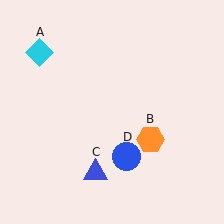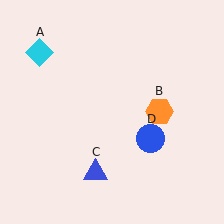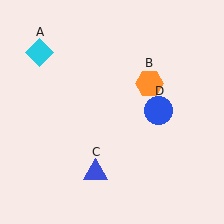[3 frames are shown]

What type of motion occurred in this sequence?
The orange hexagon (object B), blue circle (object D) rotated counterclockwise around the center of the scene.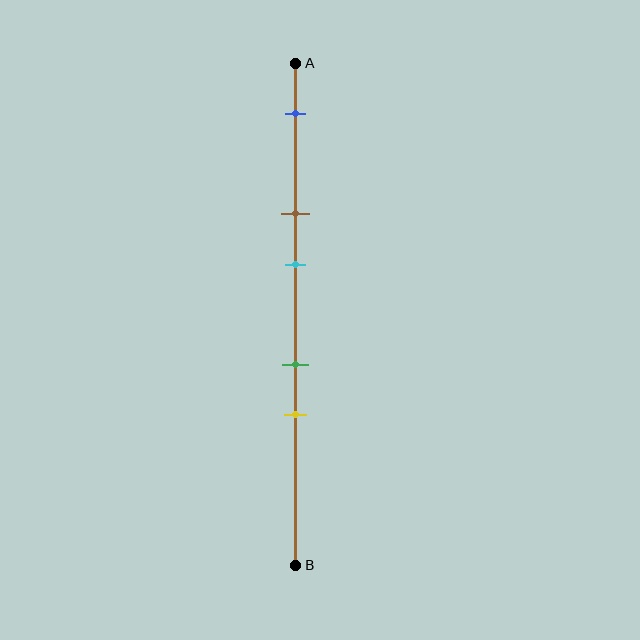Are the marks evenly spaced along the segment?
No, the marks are not evenly spaced.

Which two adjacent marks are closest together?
The green and yellow marks are the closest adjacent pair.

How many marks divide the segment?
There are 5 marks dividing the segment.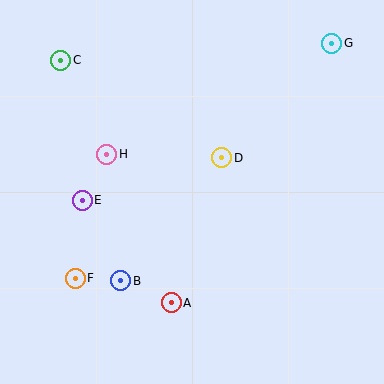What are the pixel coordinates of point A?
Point A is at (171, 303).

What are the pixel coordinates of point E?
Point E is at (82, 200).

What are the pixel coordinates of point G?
Point G is at (332, 43).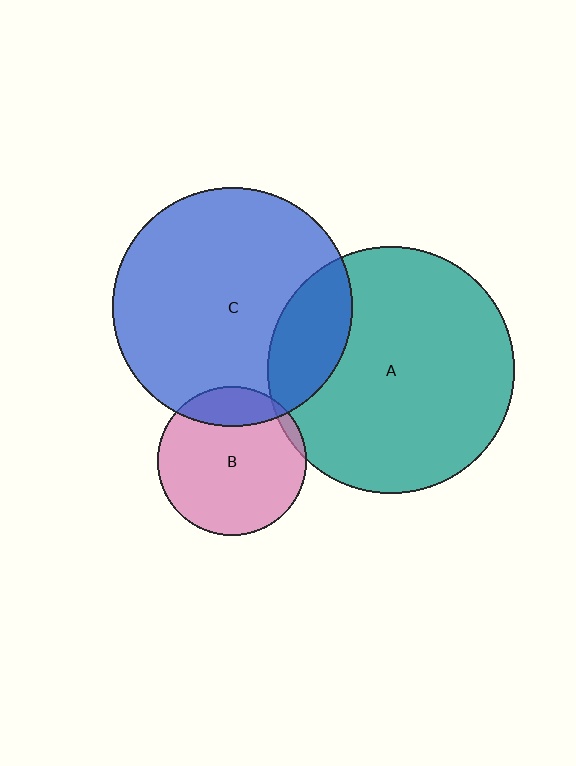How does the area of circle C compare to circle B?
Approximately 2.6 times.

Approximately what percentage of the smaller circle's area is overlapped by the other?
Approximately 20%.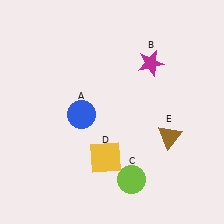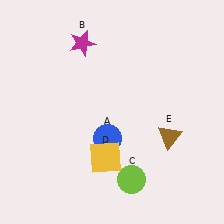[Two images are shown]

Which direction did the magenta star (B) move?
The magenta star (B) moved left.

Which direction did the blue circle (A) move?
The blue circle (A) moved right.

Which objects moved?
The objects that moved are: the blue circle (A), the magenta star (B).